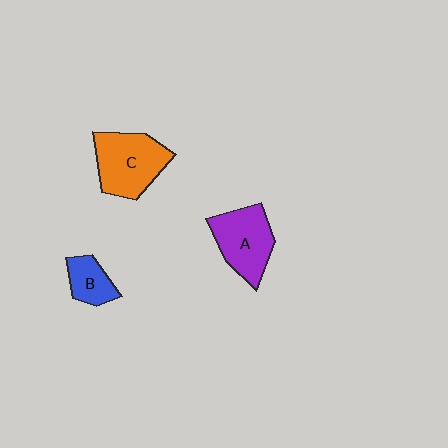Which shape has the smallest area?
Shape B (blue).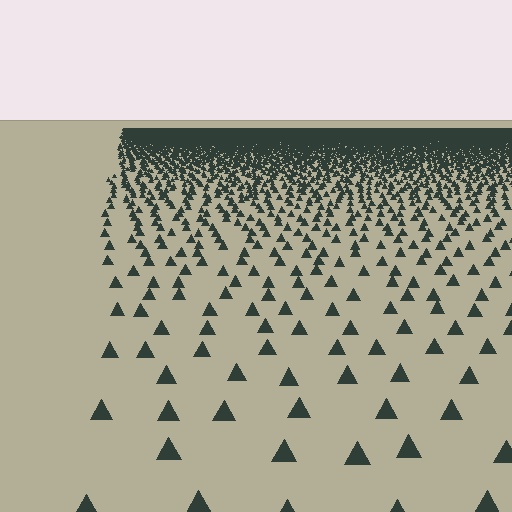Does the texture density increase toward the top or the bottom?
Density increases toward the top.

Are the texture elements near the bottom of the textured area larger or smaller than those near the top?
Larger. Near the bottom, elements are closer to the viewer and appear at a bigger on-screen size.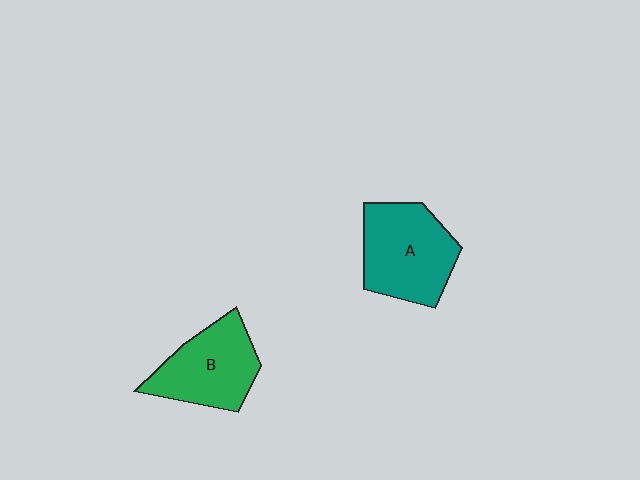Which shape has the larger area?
Shape A (teal).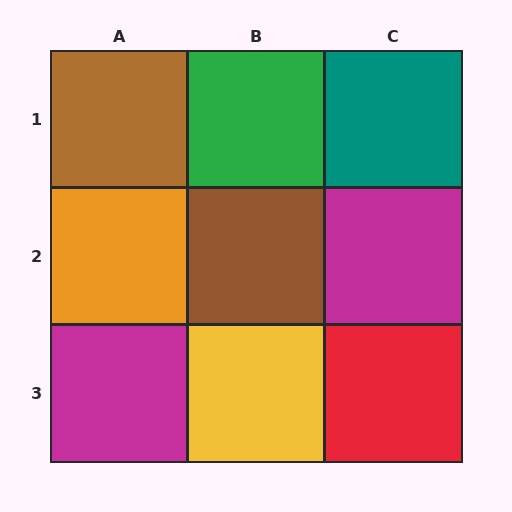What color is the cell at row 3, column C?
Red.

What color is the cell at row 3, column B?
Yellow.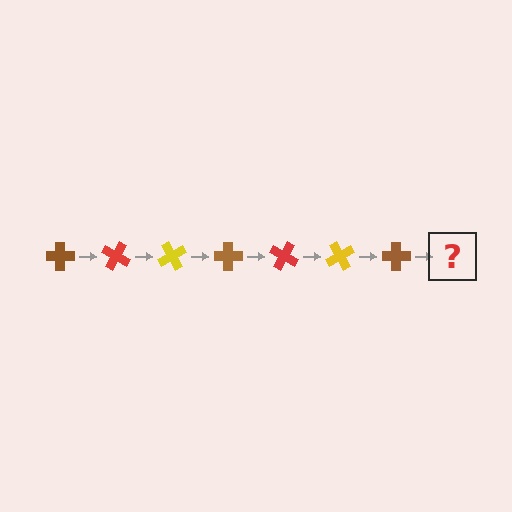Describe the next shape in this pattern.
It should be a red cross, rotated 210 degrees from the start.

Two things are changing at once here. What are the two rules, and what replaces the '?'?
The two rules are that it rotates 30 degrees each step and the color cycles through brown, red, and yellow. The '?' should be a red cross, rotated 210 degrees from the start.